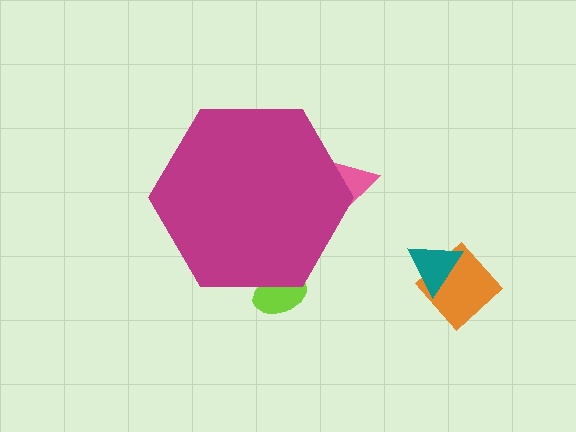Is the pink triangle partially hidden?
Yes, the pink triangle is partially hidden behind the magenta hexagon.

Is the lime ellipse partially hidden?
Yes, the lime ellipse is partially hidden behind the magenta hexagon.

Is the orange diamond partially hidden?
No, the orange diamond is fully visible.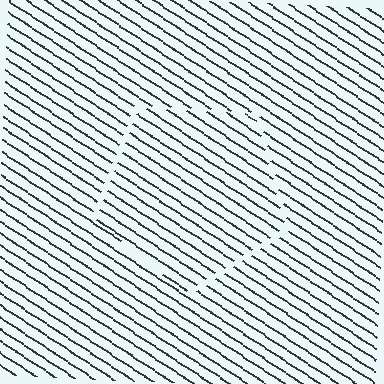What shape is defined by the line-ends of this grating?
An illusory pentagon. The interior of the shape contains the same grating, shifted by half a period — the contour is defined by the phase discontinuity where line-ends from the inner and outer gratings abut.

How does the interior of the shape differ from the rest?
The interior of the shape contains the same grating, shifted by half a period — the contour is defined by the phase discontinuity where line-ends from the inner and outer gratings abut.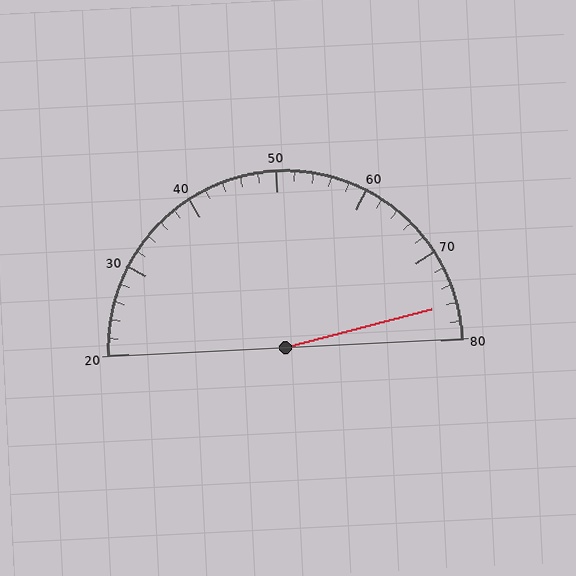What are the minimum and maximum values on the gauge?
The gauge ranges from 20 to 80.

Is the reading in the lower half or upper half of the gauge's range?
The reading is in the upper half of the range (20 to 80).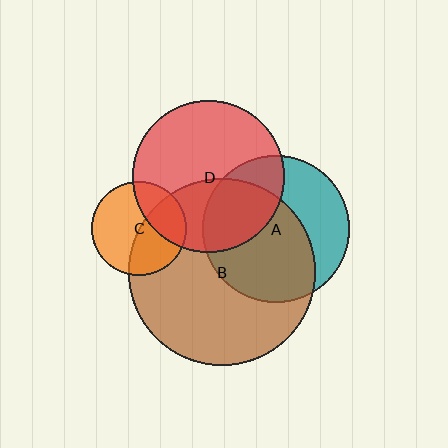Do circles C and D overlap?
Yes.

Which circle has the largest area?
Circle B (brown).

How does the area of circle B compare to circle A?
Approximately 1.6 times.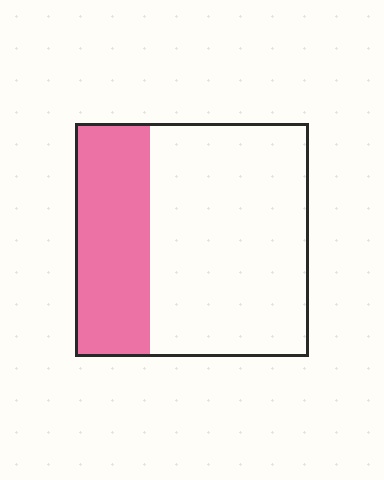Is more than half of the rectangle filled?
No.